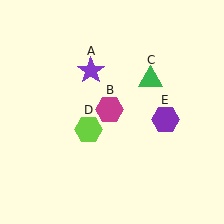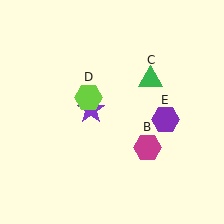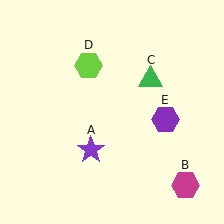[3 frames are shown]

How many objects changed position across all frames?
3 objects changed position: purple star (object A), magenta hexagon (object B), lime hexagon (object D).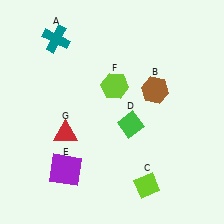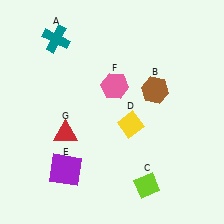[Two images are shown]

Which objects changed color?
D changed from green to yellow. F changed from lime to pink.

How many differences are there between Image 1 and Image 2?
There are 2 differences between the two images.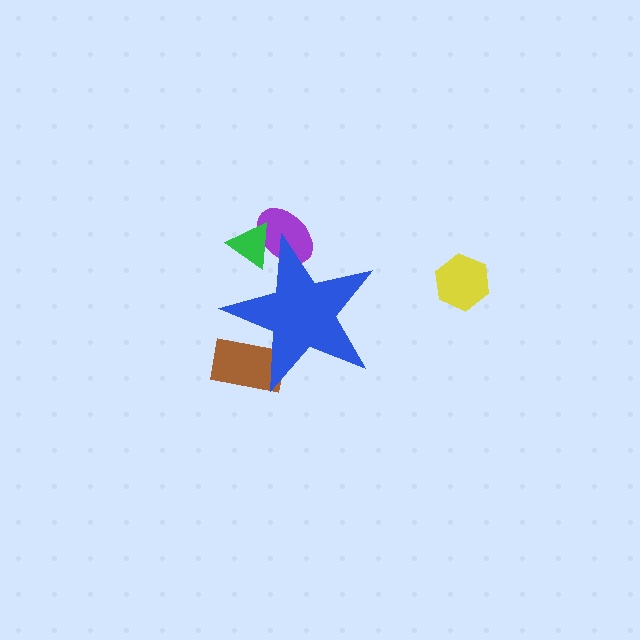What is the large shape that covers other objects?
A blue star.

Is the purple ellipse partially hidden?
Yes, the purple ellipse is partially hidden behind the blue star.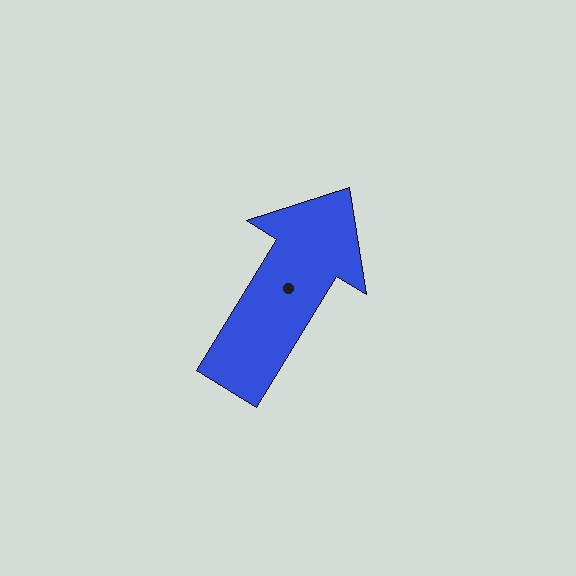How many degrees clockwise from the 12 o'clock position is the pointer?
Approximately 31 degrees.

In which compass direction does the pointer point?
Northeast.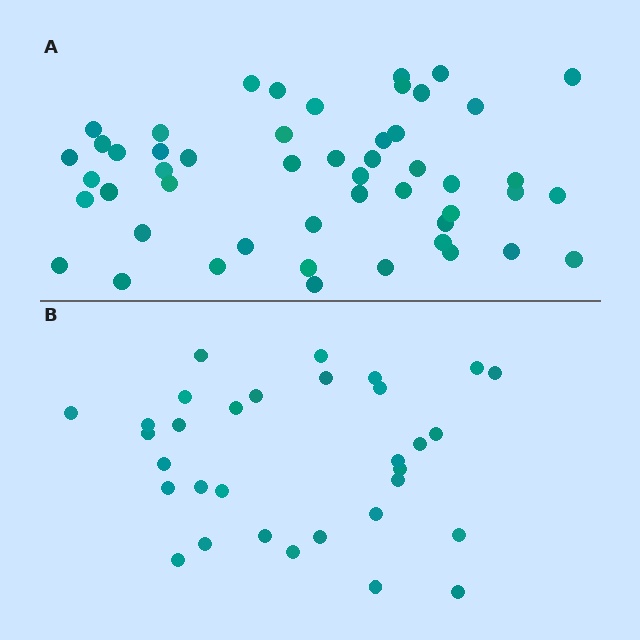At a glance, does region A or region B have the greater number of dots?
Region A (the top region) has more dots.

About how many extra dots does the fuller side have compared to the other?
Region A has approximately 20 more dots than region B.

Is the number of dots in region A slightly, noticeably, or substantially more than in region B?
Region A has substantially more. The ratio is roughly 1.6 to 1.